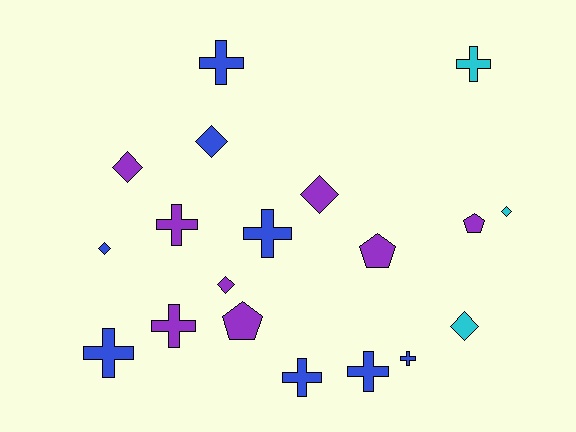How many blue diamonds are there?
There are 2 blue diamonds.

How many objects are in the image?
There are 19 objects.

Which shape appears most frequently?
Cross, with 9 objects.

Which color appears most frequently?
Blue, with 8 objects.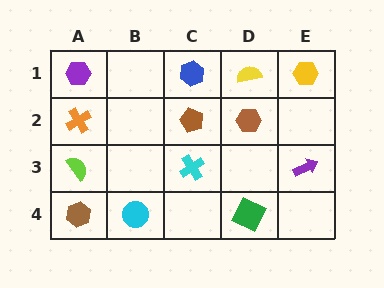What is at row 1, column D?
A yellow semicircle.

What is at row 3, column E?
A purple arrow.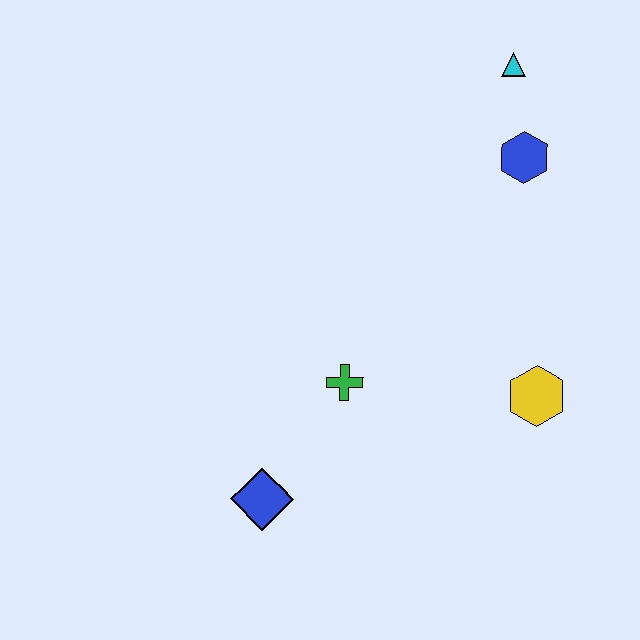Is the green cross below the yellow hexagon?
No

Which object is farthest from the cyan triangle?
The blue diamond is farthest from the cyan triangle.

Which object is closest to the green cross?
The blue diamond is closest to the green cross.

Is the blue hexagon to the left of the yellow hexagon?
Yes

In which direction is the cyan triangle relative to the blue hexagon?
The cyan triangle is above the blue hexagon.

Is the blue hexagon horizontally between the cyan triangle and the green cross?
No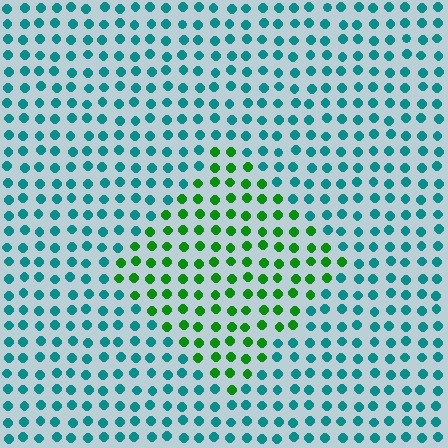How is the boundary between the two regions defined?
The boundary is defined purely by a slight shift in hue (about 57 degrees). Spacing, size, and orientation are identical on both sides.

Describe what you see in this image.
The image is filled with small teal elements in a uniform arrangement. A diamond-shaped region is visible where the elements are tinted to a slightly different hue, forming a subtle color boundary.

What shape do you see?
I see a diamond.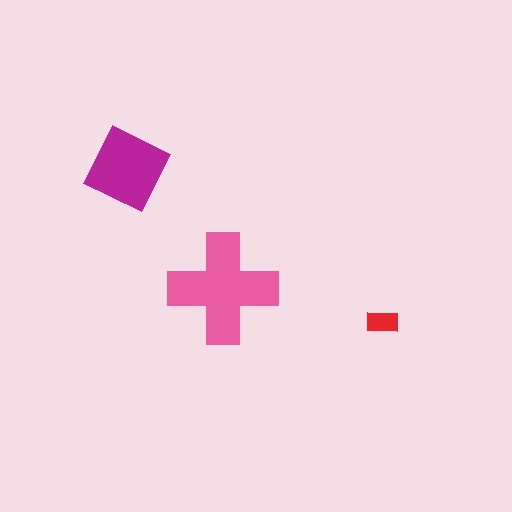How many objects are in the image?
There are 3 objects in the image.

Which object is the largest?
The pink cross.